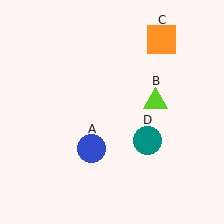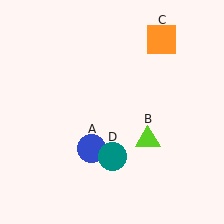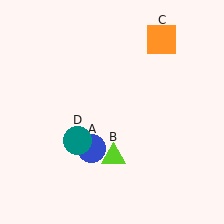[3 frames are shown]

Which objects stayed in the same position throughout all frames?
Blue circle (object A) and orange square (object C) remained stationary.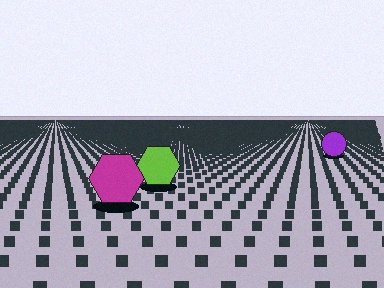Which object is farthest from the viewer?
The purple circle is farthest from the viewer. It appears smaller and the ground texture around it is denser.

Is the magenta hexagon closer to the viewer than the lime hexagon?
Yes. The magenta hexagon is closer — you can tell from the texture gradient: the ground texture is coarser near it.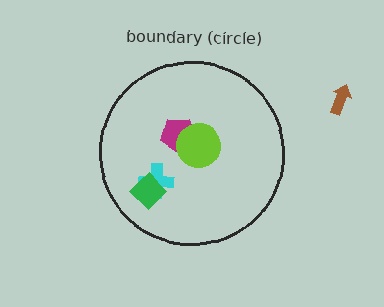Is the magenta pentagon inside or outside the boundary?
Inside.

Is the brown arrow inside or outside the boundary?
Outside.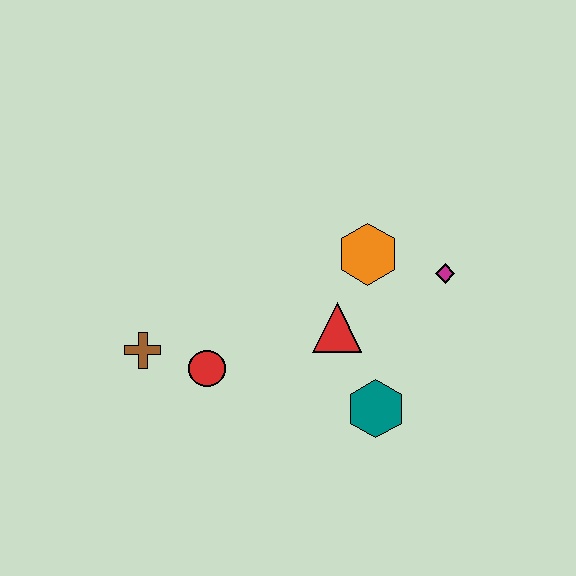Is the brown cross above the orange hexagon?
No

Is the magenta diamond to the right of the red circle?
Yes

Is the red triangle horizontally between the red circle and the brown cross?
No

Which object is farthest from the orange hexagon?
The brown cross is farthest from the orange hexagon.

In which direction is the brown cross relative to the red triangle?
The brown cross is to the left of the red triangle.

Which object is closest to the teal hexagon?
The red triangle is closest to the teal hexagon.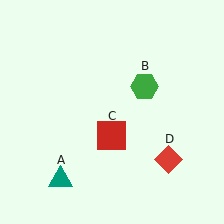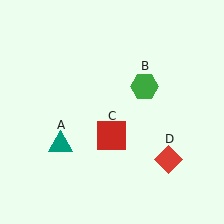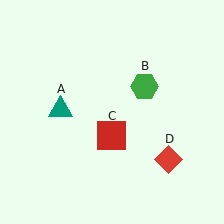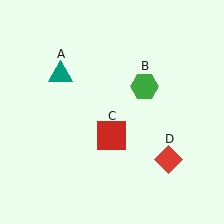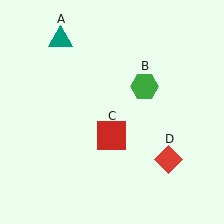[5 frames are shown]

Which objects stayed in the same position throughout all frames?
Green hexagon (object B) and red square (object C) and red diamond (object D) remained stationary.